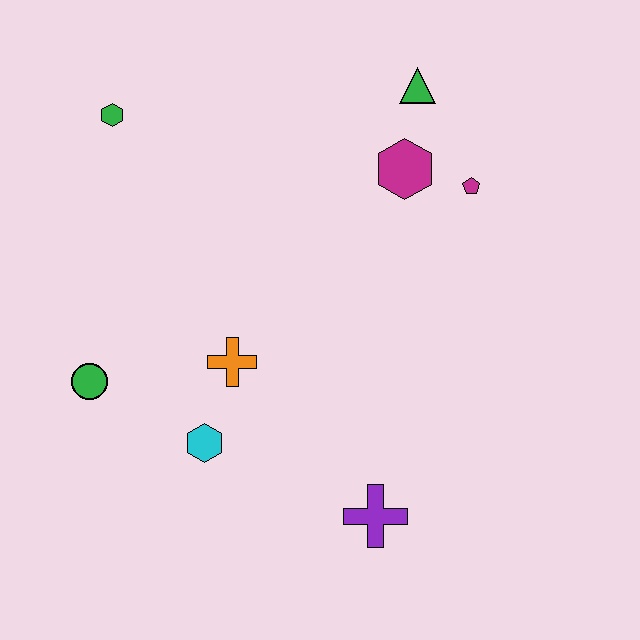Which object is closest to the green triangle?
The magenta hexagon is closest to the green triangle.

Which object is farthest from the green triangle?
The green circle is farthest from the green triangle.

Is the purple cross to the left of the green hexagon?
No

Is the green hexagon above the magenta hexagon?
Yes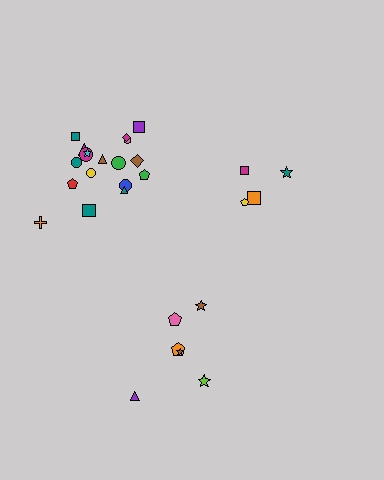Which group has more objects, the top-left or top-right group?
The top-left group.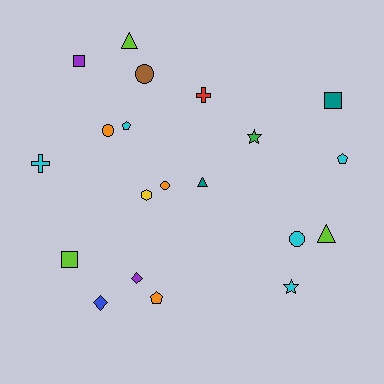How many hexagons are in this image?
There is 1 hexagon.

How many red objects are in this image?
There is 1 red object.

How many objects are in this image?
There are 20 objects.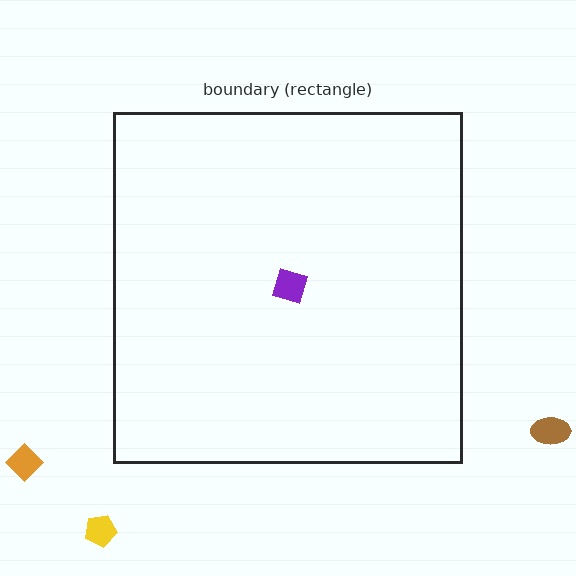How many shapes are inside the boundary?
1 inside, 3 outside.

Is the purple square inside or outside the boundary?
Inside.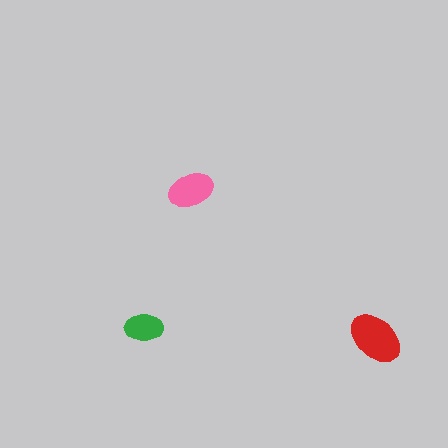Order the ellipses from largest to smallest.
the red one, the pink one, the green one.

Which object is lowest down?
The red ellipse is bottommost.